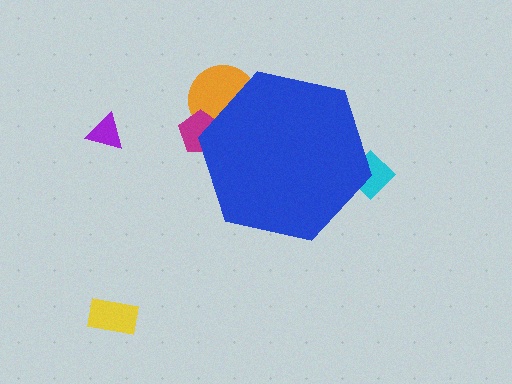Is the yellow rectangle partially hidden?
No, the yellow rectangle is fully visible.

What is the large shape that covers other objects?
A blue hexagon.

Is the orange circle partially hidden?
Yes, the orange circle is partially hidden behind the blue hexagon.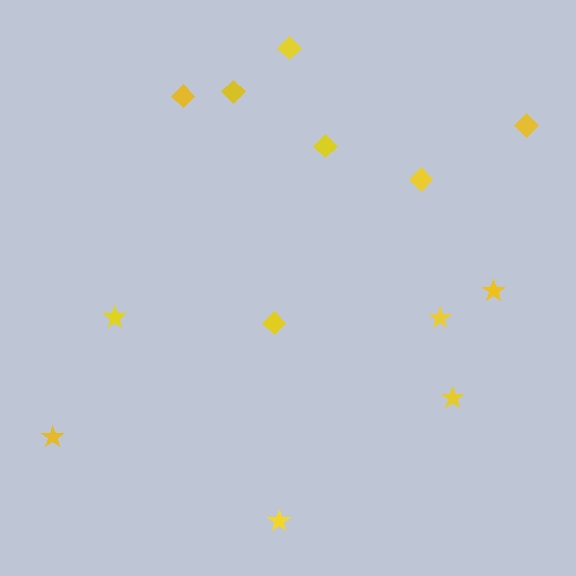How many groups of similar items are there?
There are 2 groups: one group of diamonds (7) and one group of stars (6).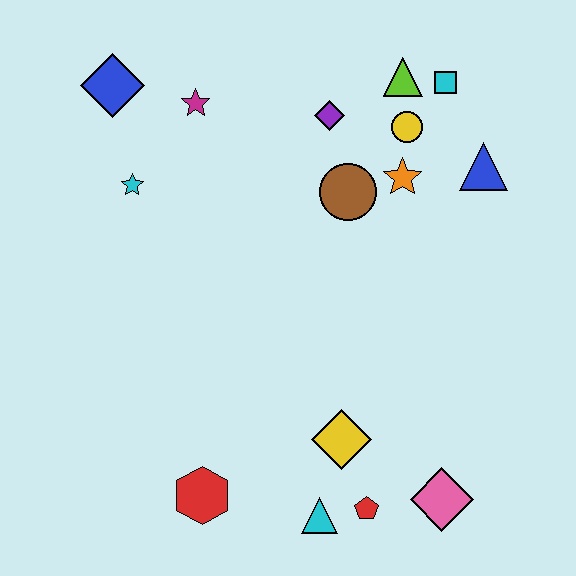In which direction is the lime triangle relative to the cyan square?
The lime triangle is to the left of the cyan square.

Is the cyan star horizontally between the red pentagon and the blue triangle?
No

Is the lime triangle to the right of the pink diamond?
No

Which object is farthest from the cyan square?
The red hexagon is farthest from the cyan square.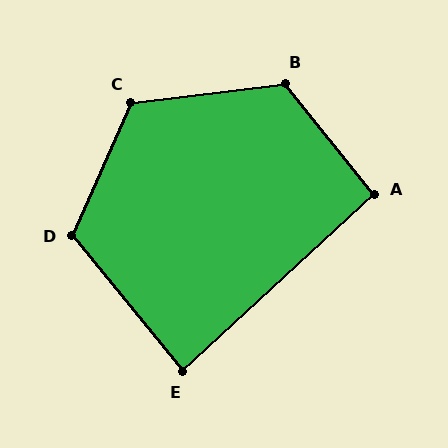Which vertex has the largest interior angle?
B, at approximately 122 degrees.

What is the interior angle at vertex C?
Approximately 121 degrees (obtuse).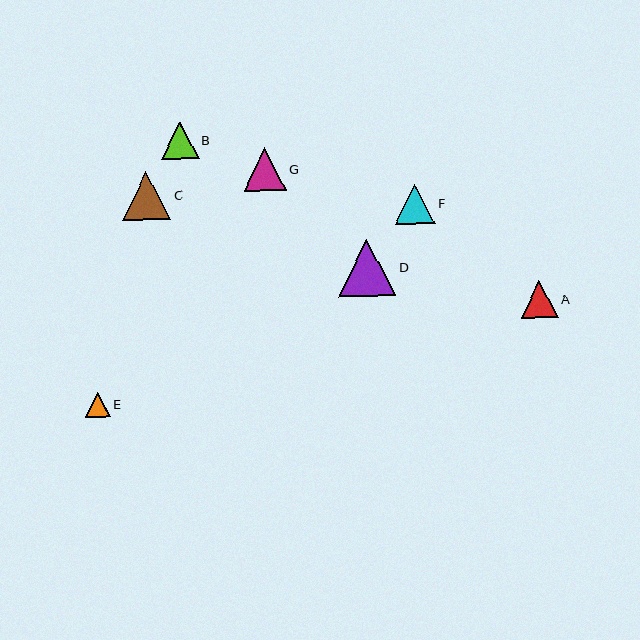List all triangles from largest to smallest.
From largest to smallest: D, C, G, F, B, A, E.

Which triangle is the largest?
Triangle D is the largest with a size of approximately 57 pixels.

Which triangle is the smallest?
Triangle E is the smallest with a size of approximately 25 pixels.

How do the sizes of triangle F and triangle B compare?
Triangle F and triangle B are approximately the same size.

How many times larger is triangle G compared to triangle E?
Triangle G is approximately 1.7 times the size of triangle E.